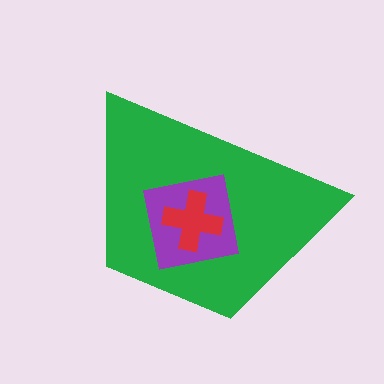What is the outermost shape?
The green trapezoid.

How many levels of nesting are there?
3.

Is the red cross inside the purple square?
Yes.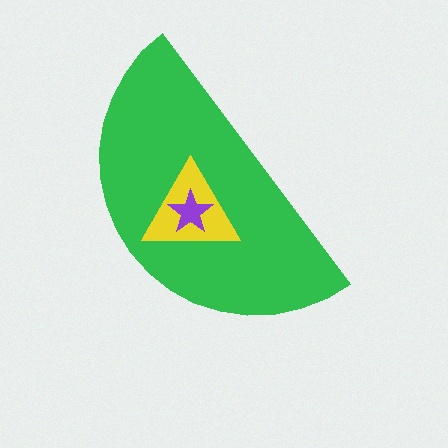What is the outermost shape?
The green semicircle.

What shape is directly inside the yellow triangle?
The purple star.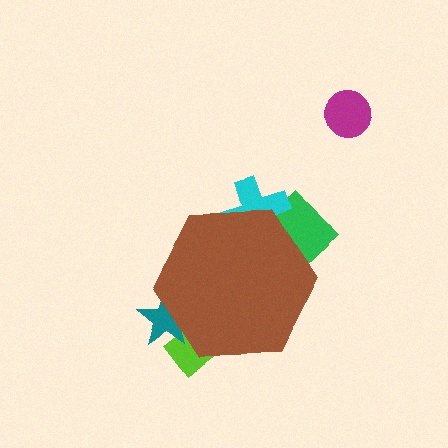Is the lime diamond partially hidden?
Yes, the lime diamond is partially hidden behind the brown hexagon.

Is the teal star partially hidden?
Yes, the teal star is partially hidden behind the brown hexagon.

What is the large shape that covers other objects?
A brown hexagon.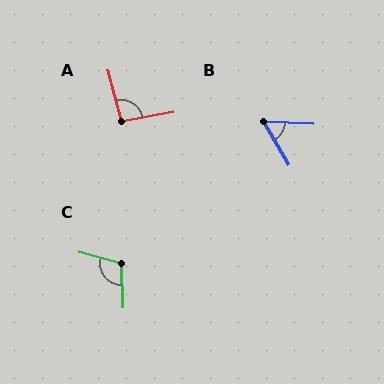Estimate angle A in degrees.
Approximately 94 degrees.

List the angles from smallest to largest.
B (57°), A (94°), C (108°).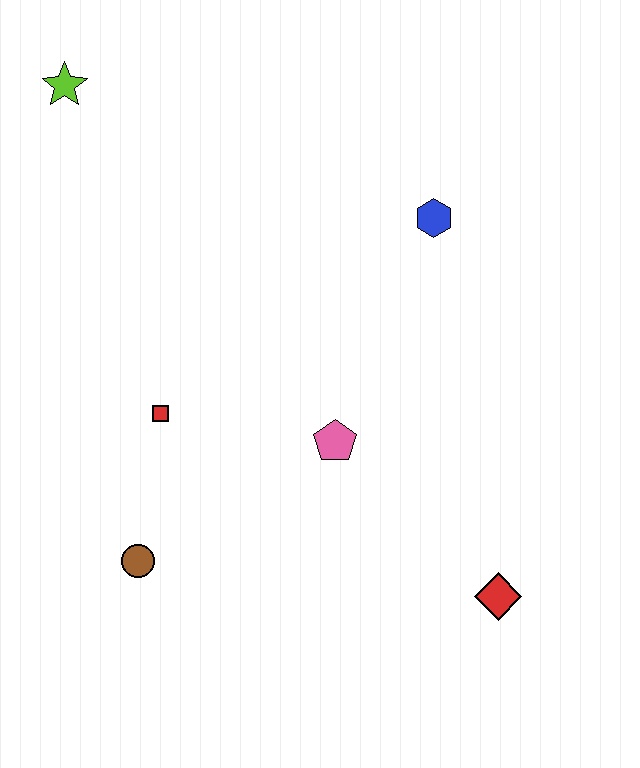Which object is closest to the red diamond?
The pink pentagon is closest to the red diamond.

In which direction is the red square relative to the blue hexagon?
The red square is to the left of the blue hexagon.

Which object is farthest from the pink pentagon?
The lime star is farthest from the pink pentagon.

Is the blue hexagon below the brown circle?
No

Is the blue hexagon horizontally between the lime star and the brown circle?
No